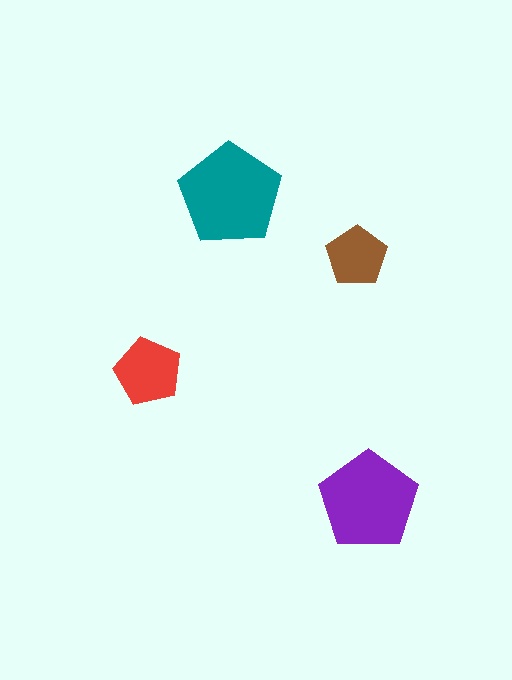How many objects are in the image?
There are 4 objects in the image.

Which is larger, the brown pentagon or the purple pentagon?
The purple one.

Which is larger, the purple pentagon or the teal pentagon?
The teal one.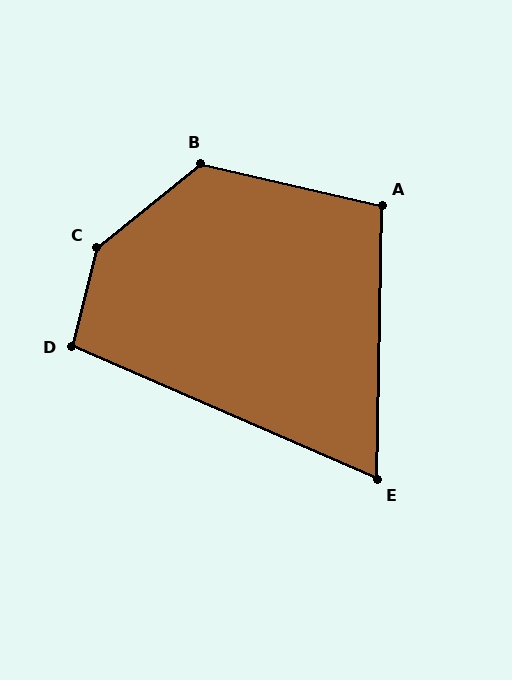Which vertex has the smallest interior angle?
E, at approximately 68 degrees.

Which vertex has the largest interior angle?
C, at approximately 143 degrees.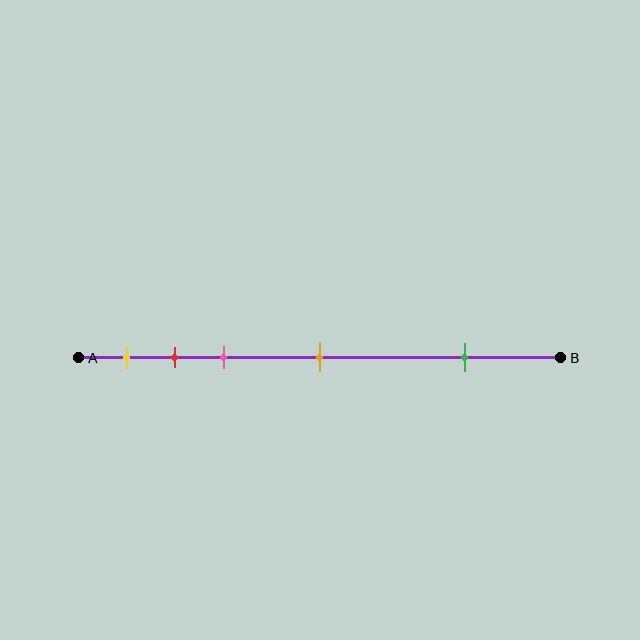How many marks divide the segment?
There are 5 marks dividing the segment.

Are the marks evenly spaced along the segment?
No, the marks are not evenly spaced.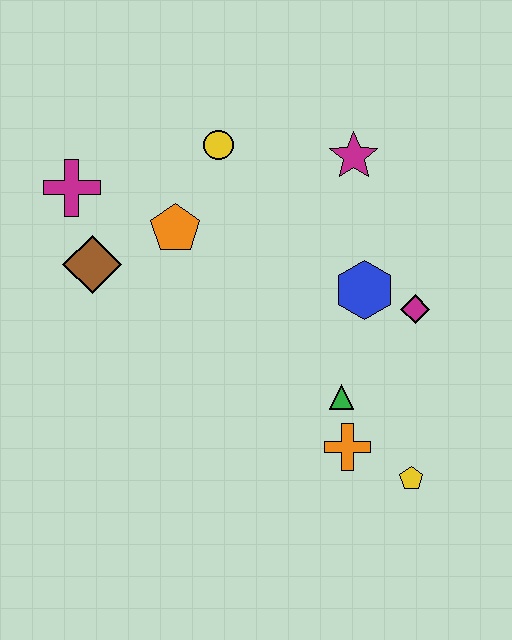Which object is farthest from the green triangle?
The magenta cross is farthest from the green triangle.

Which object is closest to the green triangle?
The orange cross is closest to the green triangle.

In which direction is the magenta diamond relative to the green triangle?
The magenta diamond is above the green triangle.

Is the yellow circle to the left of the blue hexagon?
Yes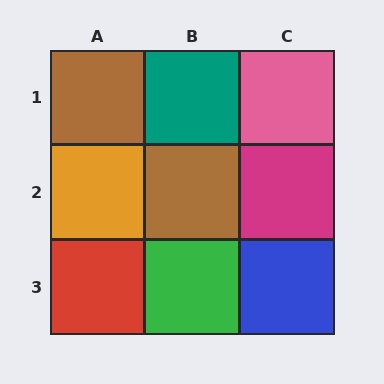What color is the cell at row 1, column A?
Brown.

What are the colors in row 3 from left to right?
Red, green, blue.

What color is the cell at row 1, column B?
Teal.